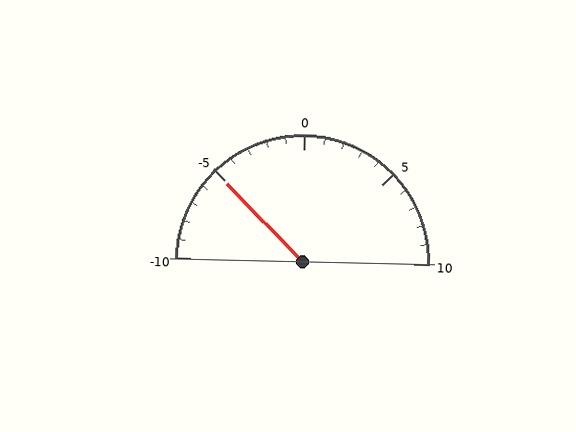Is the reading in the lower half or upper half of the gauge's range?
The reading is in the lower half of the range (-10 to 10).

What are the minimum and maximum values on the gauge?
The gauge ranges from -10 to 10.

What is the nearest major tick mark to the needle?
The nearest major tick mark is -5.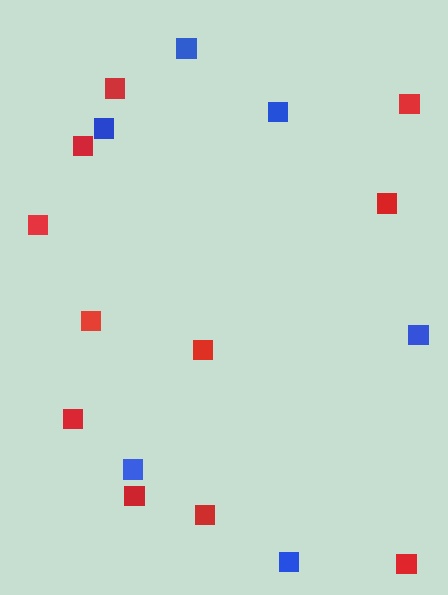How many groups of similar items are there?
There are 2 groups: one group of red squares (11) and one group of blue squares (6).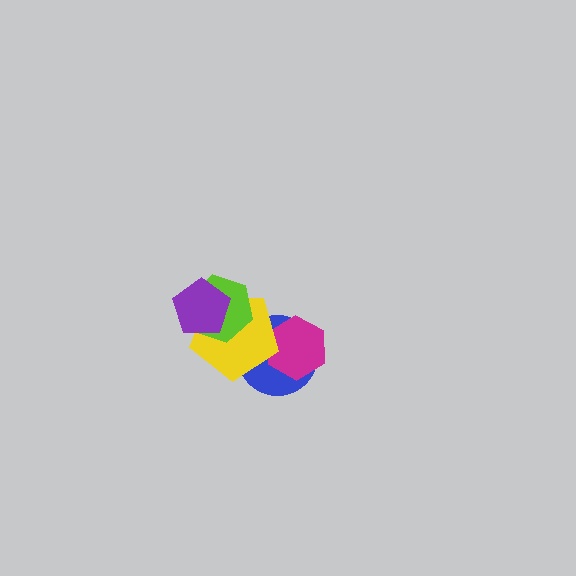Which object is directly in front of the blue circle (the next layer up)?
The magenta hexagon is directly in front of the blue circle.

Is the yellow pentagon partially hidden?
Yes, it is partially covered by another shape.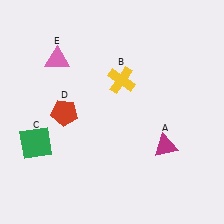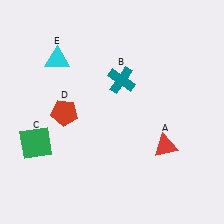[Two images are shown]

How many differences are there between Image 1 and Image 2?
There are 3 differences between the two images.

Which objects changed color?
A changed from magenta to red. B changed from yellow to teal. E changed from pink to cyan.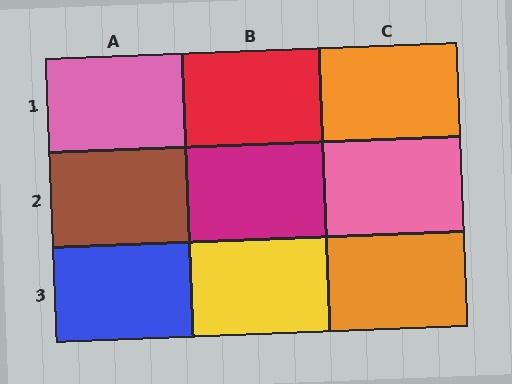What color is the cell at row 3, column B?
Yellow.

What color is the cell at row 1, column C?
Orange.